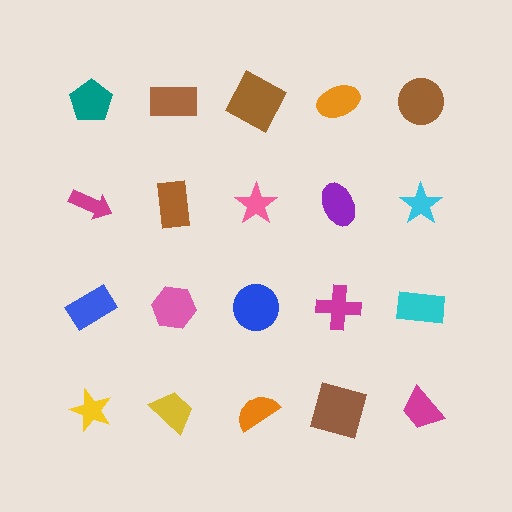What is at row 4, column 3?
An orange semicircle.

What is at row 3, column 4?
A magenta cross.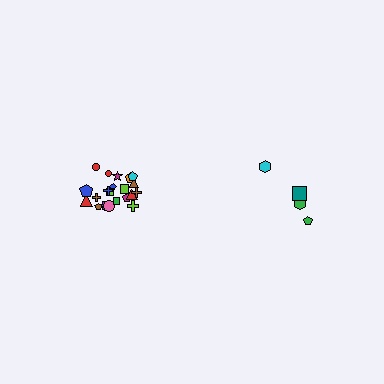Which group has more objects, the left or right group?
The left group.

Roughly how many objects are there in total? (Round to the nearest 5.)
Roughly 25 objects in total.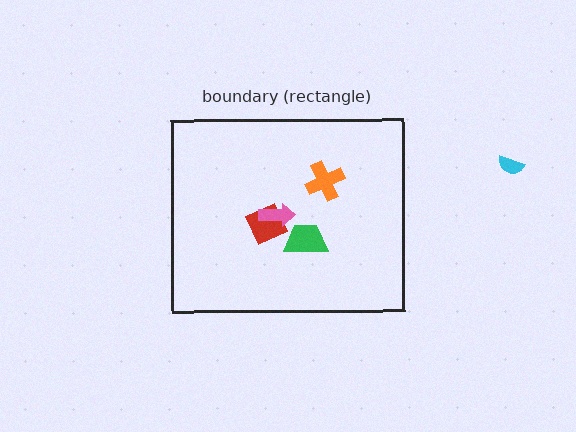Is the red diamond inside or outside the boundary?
Inside.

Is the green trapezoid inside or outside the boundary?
Inside.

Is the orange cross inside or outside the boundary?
Inside.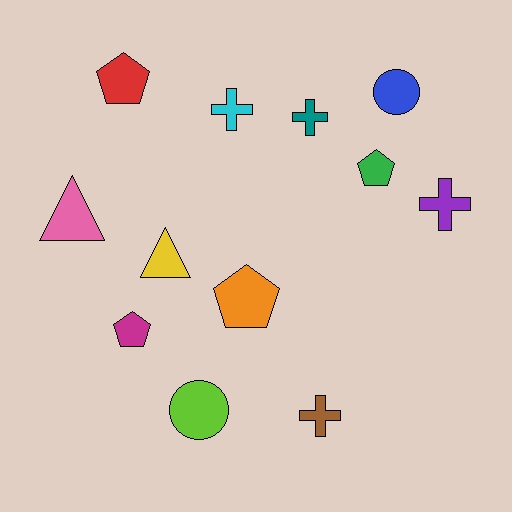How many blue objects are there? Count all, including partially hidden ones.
There is 1 blue object.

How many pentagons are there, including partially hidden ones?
There are 4 pentagons.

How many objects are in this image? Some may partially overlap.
There are 12 objects.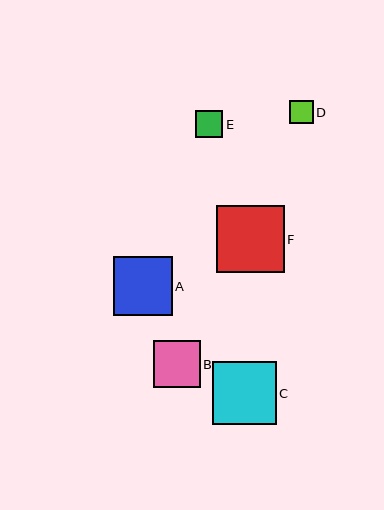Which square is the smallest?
Square D is the smallest with a size of approximately 24 pixels.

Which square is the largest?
Square F is the largest with a size of approximately 67 pixels.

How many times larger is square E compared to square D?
Square E is approximately 1.2 times the size of square D.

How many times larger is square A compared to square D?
Square A is approximately 2.5 times the size of square D.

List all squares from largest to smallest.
From largest to smallest: F, C, A, B, E, D.